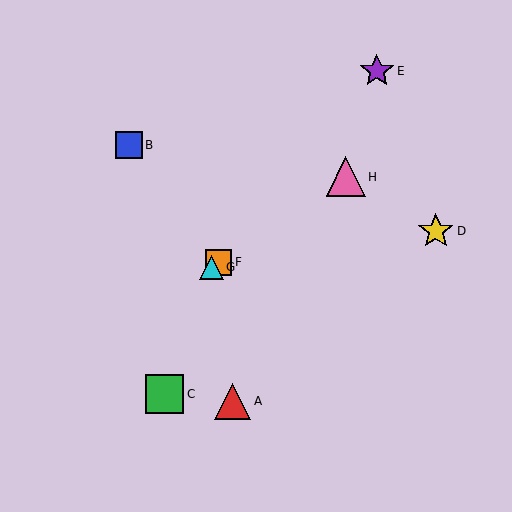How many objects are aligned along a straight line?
3 objects (F, G, H) are aligned along a straight line.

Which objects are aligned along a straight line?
Objects F, G, H are aligned along a straight line.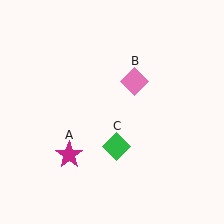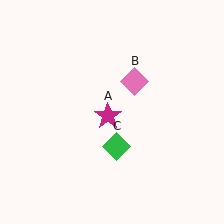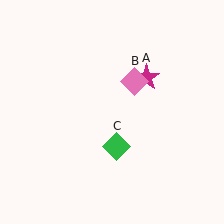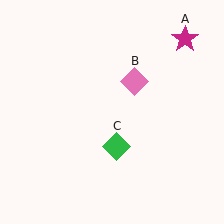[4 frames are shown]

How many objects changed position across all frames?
1 object changed position: magenta star (object A).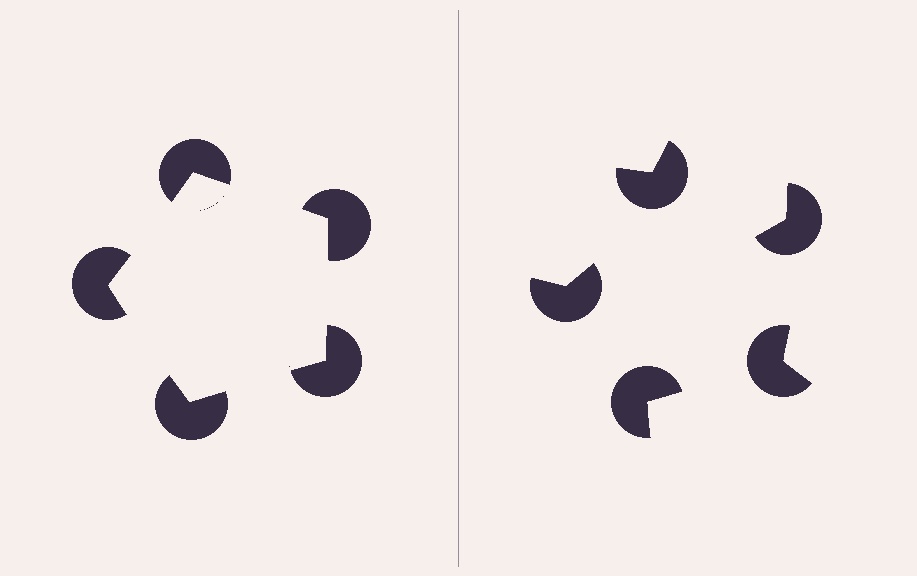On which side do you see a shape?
An illusory pentagon appears on the left side. On the right side the wedge cuts are rotated, so no coherent shape forms.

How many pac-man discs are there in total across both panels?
10 — 5 on each side.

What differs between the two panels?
The pac-man discs are positioned identically on both sides; only the wedge orientations differ. On the left they align to a pentagon; on the right they are misaligned.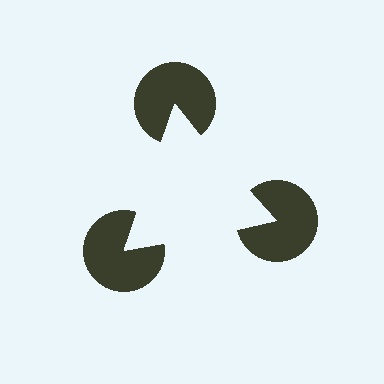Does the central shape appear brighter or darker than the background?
It typically appears slightly brighter than the background, even though no actual brightness change is drawn.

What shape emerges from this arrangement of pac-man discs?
An illusory triangle — its edges are inferred from the aligned wedge cuts in the pac-man discs, not physically drawn.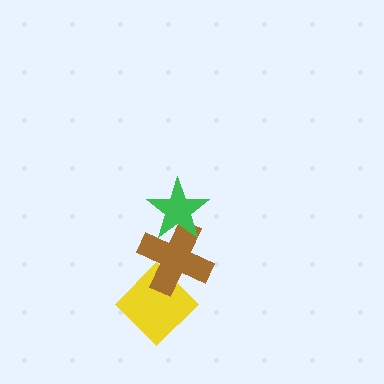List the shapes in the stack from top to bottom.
From top to bottom: the green star, the brown cross, the yellow diamond.